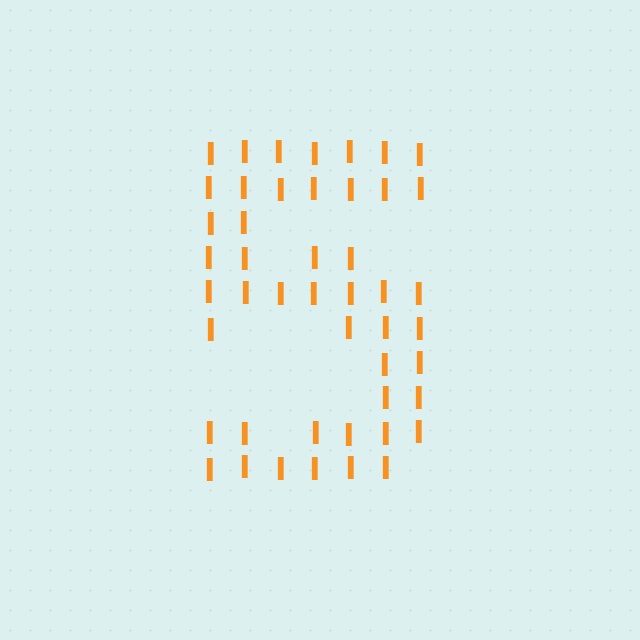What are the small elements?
The small elements are letter I's.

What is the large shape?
The large shape is the digit 5.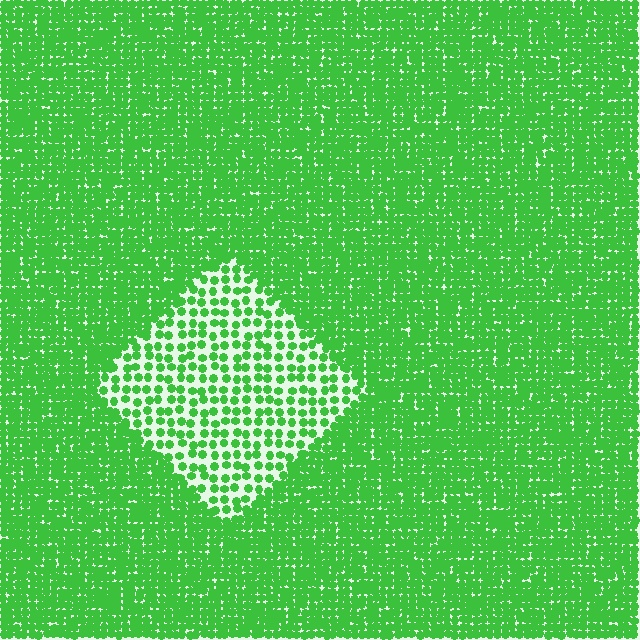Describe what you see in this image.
The image contains small green elements arranged at two different densities. A diamond-shaped region is visible where the elements are less densely packed than the surrounding area.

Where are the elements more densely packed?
The elements are more densely packed outside the diamond boundary.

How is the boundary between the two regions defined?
The boundary is defined by a change in element density (approximately 2.3x ratio). All elements are the same color, size, and shape.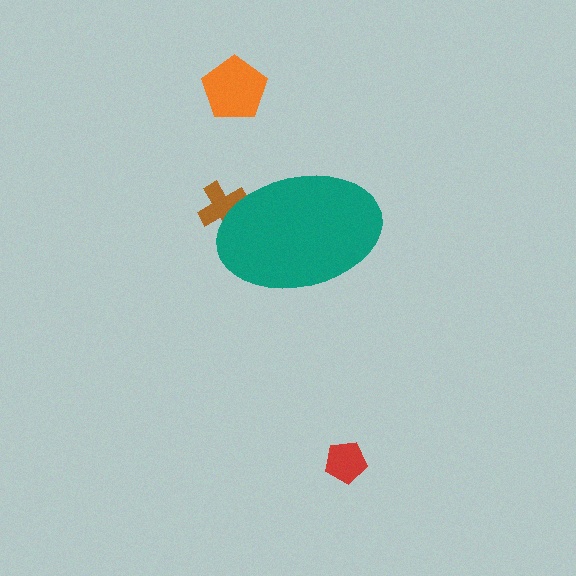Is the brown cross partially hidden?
Yes, the brown cross is partially hidden behind the teal ellipse.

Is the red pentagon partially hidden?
No, the red pentagon is fully visible.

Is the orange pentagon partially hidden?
No, the orange pentagon is fully visible.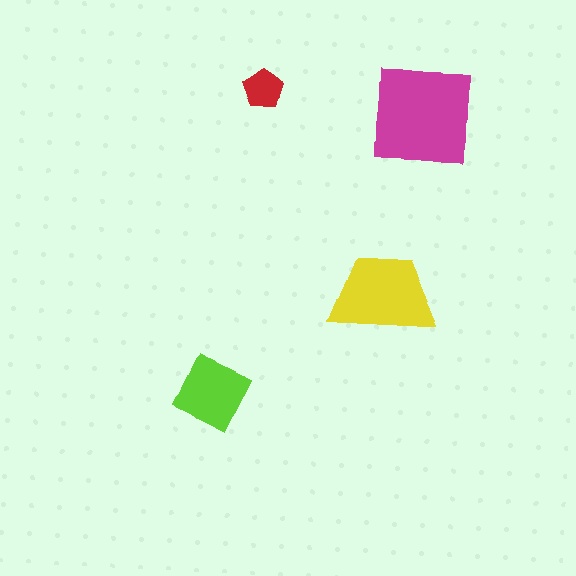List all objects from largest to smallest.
The magenta square, the yellow trapezoid, the lime diamond, the red pentagon.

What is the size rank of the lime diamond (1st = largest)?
3rd.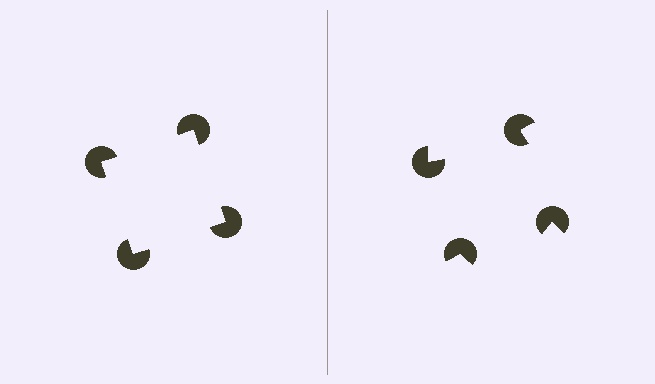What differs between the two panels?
The pac-man discs are positioned identically on both sides; only the wedge orientations differ. On the left they align to a square; on the right they are misaligned.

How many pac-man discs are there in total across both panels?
8 — 4 on each side.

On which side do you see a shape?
An illusory square appears on the left side. On the right side the wedge cuts are rotated, so no coherent shape forms.